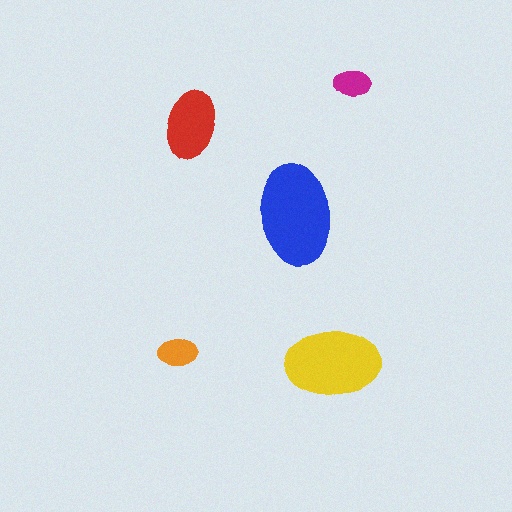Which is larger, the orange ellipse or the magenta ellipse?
The orange one.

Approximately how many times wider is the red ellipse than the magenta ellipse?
About 2 times wider.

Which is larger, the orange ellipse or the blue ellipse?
The blue one.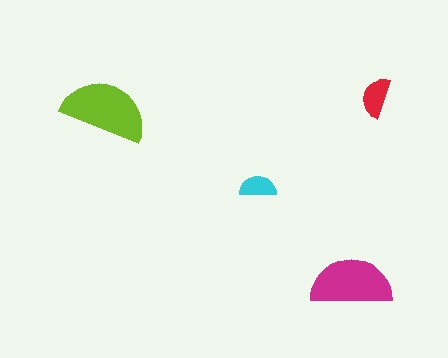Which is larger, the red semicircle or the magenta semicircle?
The magenta one.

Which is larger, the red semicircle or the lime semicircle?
The lime one.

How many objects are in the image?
There are 4 objects in the image.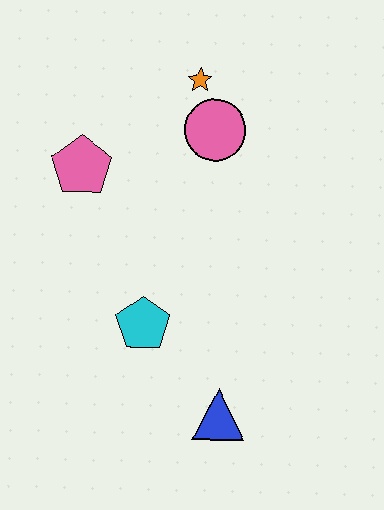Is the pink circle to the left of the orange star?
No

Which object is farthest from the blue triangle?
The orange star is farthest from the blue triangle.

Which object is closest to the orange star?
The pink circle is closest to the orange star.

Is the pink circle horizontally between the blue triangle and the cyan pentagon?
Yes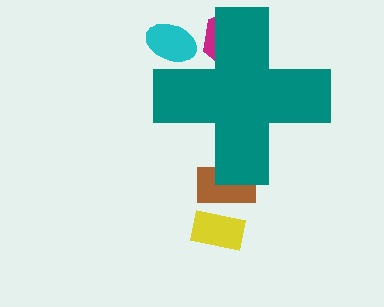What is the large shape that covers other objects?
A teal cross.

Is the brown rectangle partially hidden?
Yes, the brown rectangle is partially hidden behind the teal cross.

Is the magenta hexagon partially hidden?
Yes, the magenta hexagon is partially hidden behind the teal cross.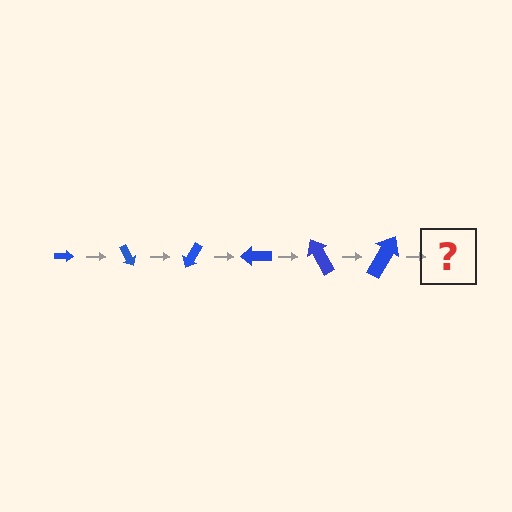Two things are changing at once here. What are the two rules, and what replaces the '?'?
The two rules are that the arrow grows larger each step and it rotates 60 degrees each step. The '?' should be an arrow, larger than the previous one and rotated 360 degrees from the start.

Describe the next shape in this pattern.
It should be an arrow, larger than the previous one and rotated 360 degrees from the start.